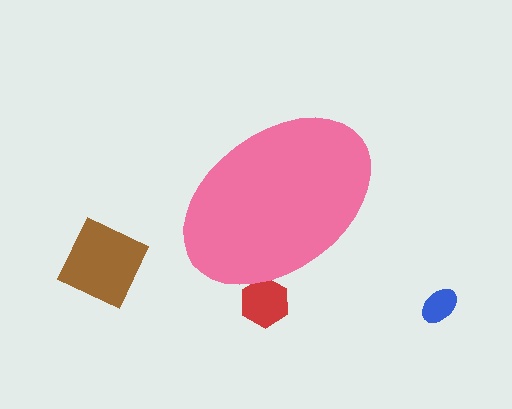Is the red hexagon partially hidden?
Yes, the red hexagon is partially hidden behind the pink ellipse.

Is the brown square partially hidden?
No, the brown square is fully visible.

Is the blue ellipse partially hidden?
No, the blue ellipse is fully visible.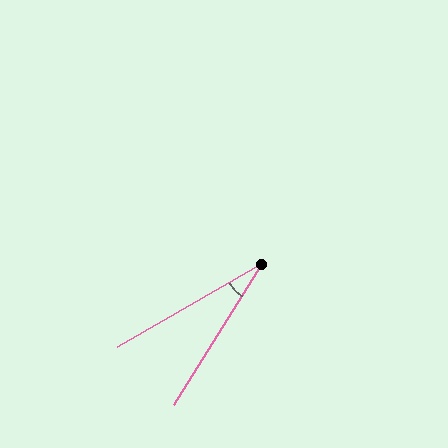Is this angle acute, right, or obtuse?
It is acute.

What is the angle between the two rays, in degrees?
Approximately 28 degrees.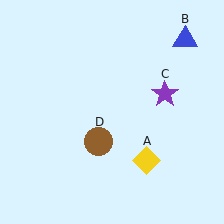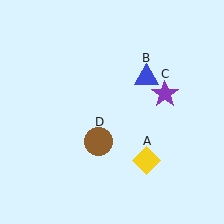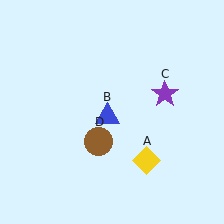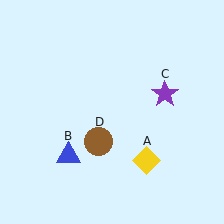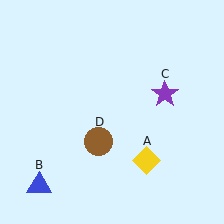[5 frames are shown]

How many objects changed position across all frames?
1 object changed position: blue triangle (object B).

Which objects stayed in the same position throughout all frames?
Yellow diamond (object A) and purple star (object C) and brown circle (object D) remained stationary.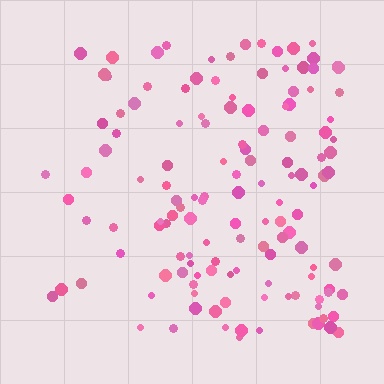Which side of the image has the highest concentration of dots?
The right.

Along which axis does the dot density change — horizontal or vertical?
Horizontal.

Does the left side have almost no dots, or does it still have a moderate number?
Still a moderate number, just noticeably fewer than the right.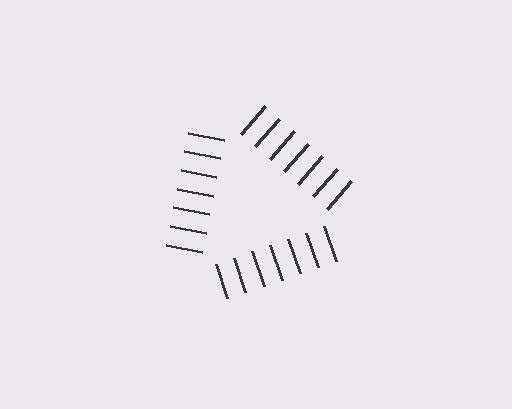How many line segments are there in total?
21 — 7 along each of the 3 edges.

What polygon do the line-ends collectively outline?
An illusory triangle — the line segments terminate on its edges but no continuous stroke is drawn.